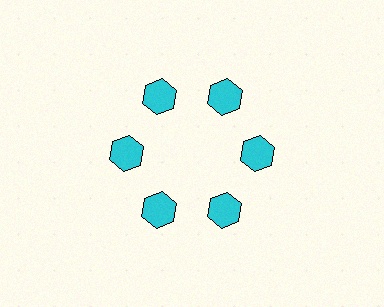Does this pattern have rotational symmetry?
Yes, this pattern has 6-fold rotational symmetry. It looks the same after rotating 60 degrees around the center.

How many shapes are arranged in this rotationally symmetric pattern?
There are 6 shapes, arranged in 6 groups of 1.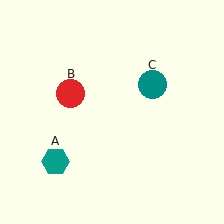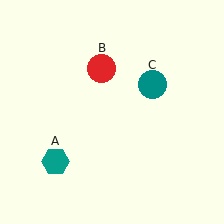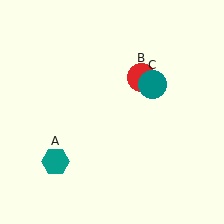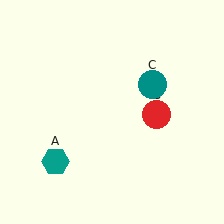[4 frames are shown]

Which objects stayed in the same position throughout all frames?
Teal hexagon (object A) and teal circle (object C) remained stationary.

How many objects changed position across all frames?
1 object changed position: red circle (object B).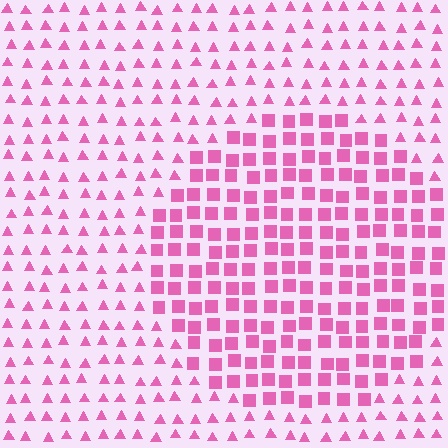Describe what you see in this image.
The image is filled with small pink elements arranged in a uniform grid. A circle-shaped region contains squares, while the surrounding area contains triangles. The boundary is defined purely by the change in element shape.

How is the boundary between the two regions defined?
The boundary is defined by a change in element shape: squares inside vs. triangles outside. All elements share the same color and spacing.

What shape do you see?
I see a circle.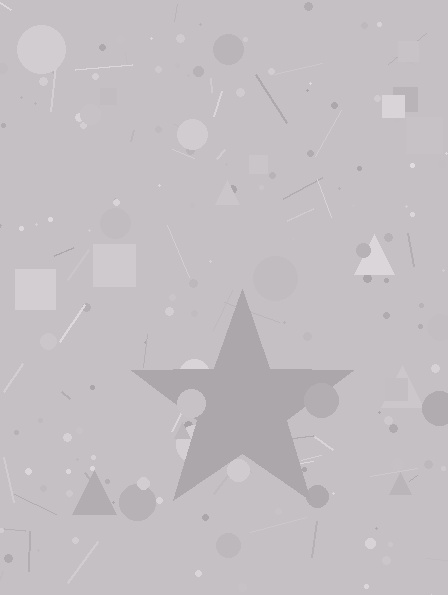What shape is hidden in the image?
A star is hidden in the image.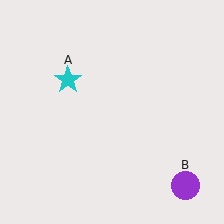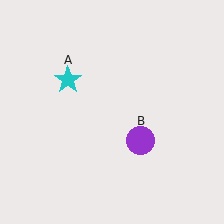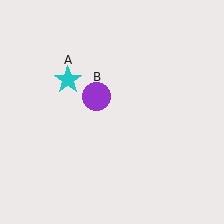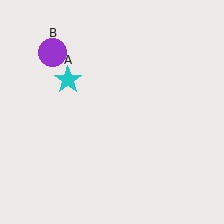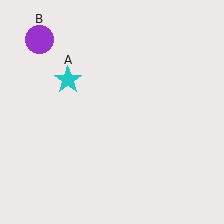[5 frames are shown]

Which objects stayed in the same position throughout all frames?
Cyan star (object A) remained stationary.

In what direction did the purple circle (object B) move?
The purple circle (object B) moved up and to the left.